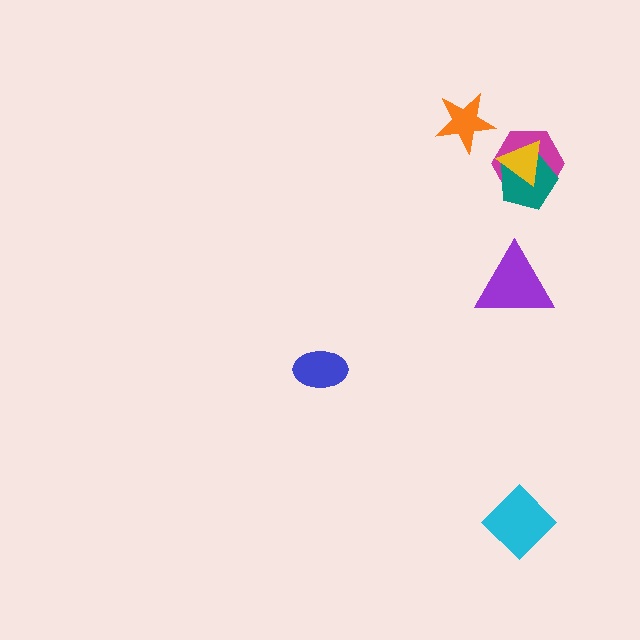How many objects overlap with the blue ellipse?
0 objects overlap with the blue ellipse.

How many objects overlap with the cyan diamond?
0 objects overlap with the cyan diamond.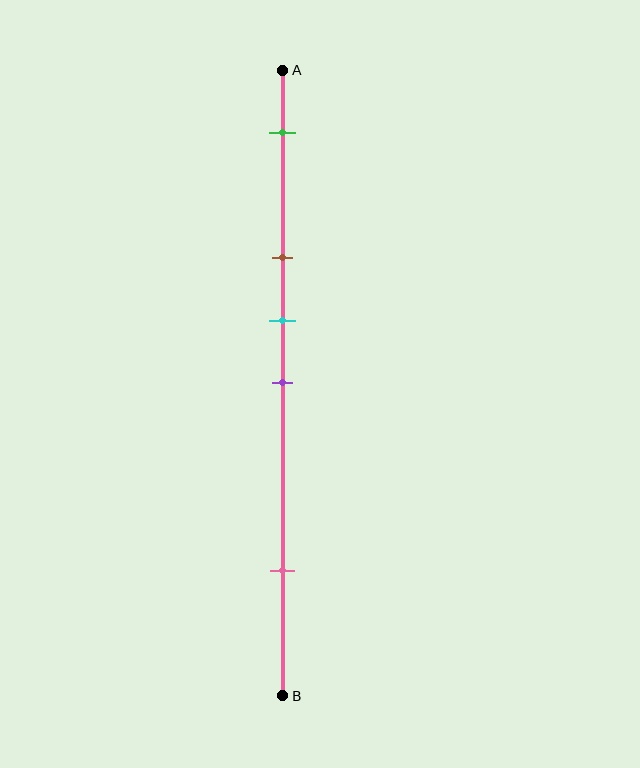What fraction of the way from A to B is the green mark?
The green mark is approximately 10% (0.1) of the way from A to B.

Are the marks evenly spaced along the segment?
No, the marks are not evenly spaced.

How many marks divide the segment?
There are 5 marks dividing the segment.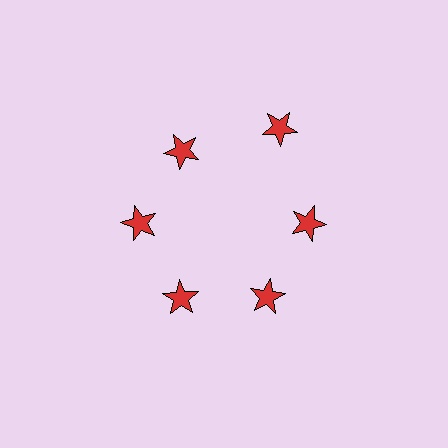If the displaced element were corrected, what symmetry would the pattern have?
It would have 6-fold rotational symmetry — the pattern would map onto itself every 60 degrees.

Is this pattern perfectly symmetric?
No. The 6 red stars are arranged in a ring, but one element near the 1 o'clock position is pushed outward from the center, breaking the 6-fold rotational symmetry.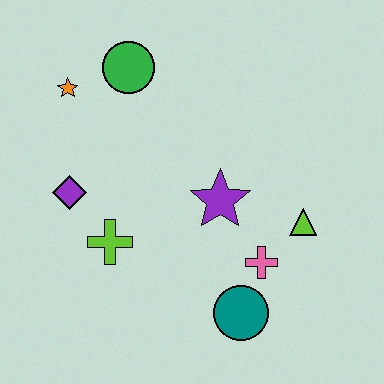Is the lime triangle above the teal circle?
Yes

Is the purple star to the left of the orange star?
No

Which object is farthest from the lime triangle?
The orange star is farthest from the lime triangle.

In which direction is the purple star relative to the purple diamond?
The purple star is to the right of the purple diamond.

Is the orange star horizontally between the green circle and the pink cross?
No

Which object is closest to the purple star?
The pink cross is closest to the purple star.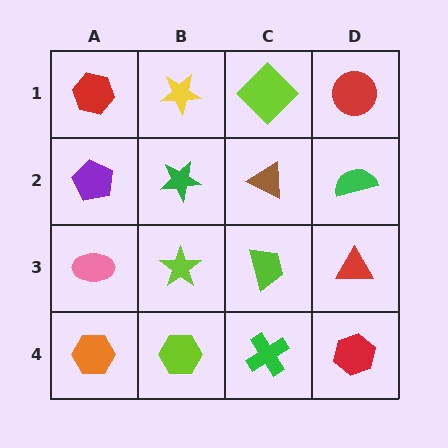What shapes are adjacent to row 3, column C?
A brown triangle (row 2, column C), a green cross (row 4, column C), a lime star (row 3, column B), a red triangle (row 3, column D).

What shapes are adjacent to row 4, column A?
A pink ellipse (row 3, column A), a lime hexagon (row 4, column B).